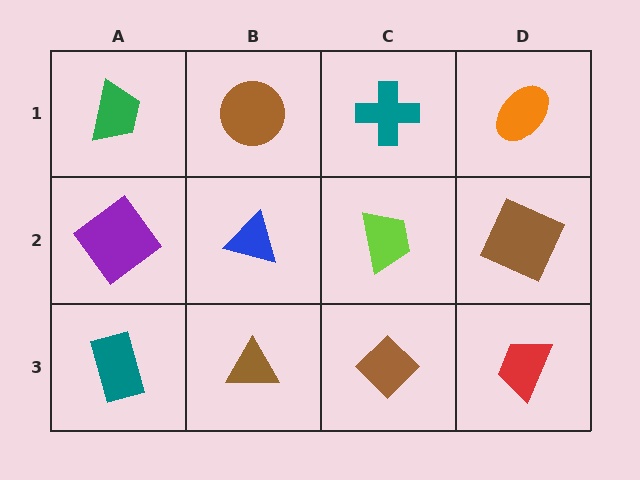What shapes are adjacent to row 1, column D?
A brown square (row 2, column D), a teal cross (row 1, column C).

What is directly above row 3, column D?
A brown square.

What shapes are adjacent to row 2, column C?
A teal cross (row 1, column C), a brown diamond (row 3, column C), a blue triangle (row 2, column B), a brown square (row 2, column D).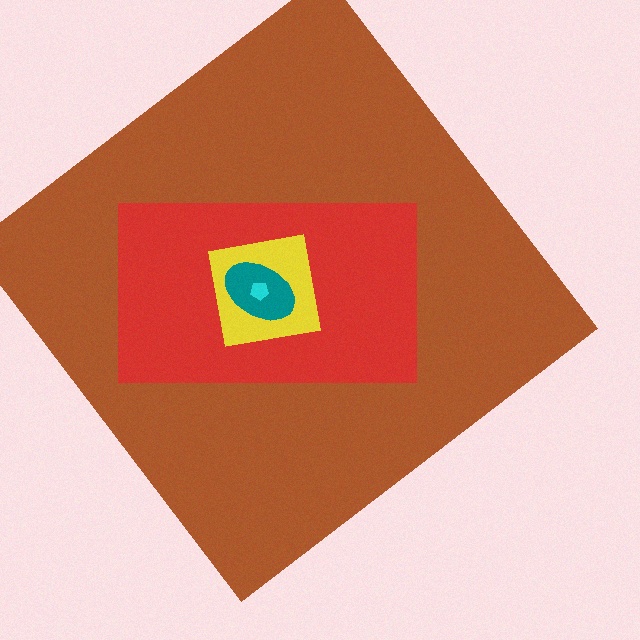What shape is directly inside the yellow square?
The teal ellipse.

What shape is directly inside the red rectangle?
The yellow square.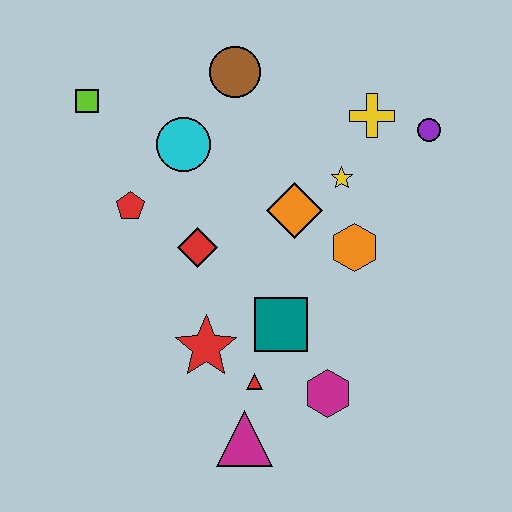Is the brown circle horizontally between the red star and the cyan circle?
No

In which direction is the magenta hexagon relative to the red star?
The magenta hexagon is to the right of the red star.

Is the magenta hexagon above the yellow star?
No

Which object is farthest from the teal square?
The lime square is farthest from the teal square.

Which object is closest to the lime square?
The cyan circle is closest to the lime square.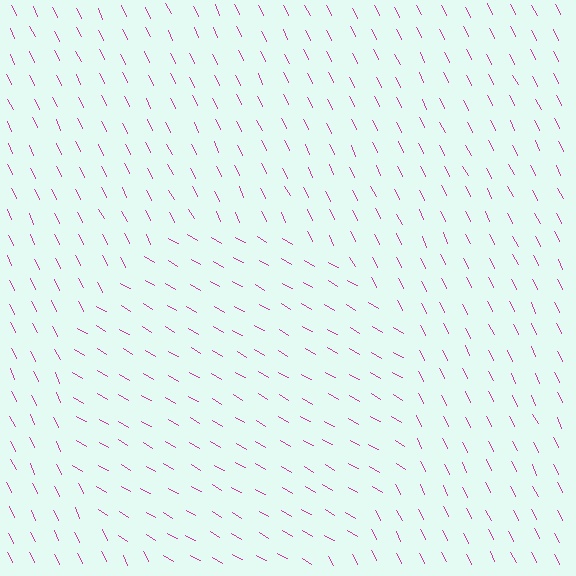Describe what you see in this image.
The image is filled with small magenta line segments. A circle region in the image has lines oriented differently from the surrounding lines, creating a visible texture boundary.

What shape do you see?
I see a circle.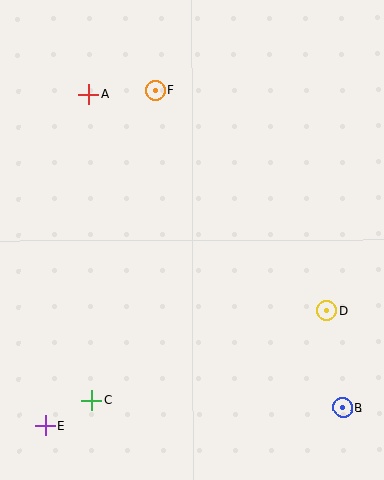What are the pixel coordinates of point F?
Point F is at (155, 90).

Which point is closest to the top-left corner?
Point A is closest to the top-left corner.